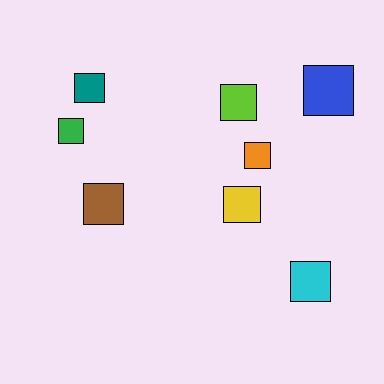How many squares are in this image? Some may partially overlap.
There are 8 squares.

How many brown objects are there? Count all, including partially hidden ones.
There is 1 brown object.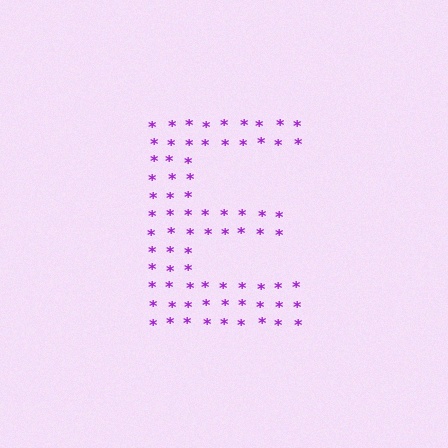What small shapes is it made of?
It is made of small asterisks.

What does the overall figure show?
The overall figure shows the letter E.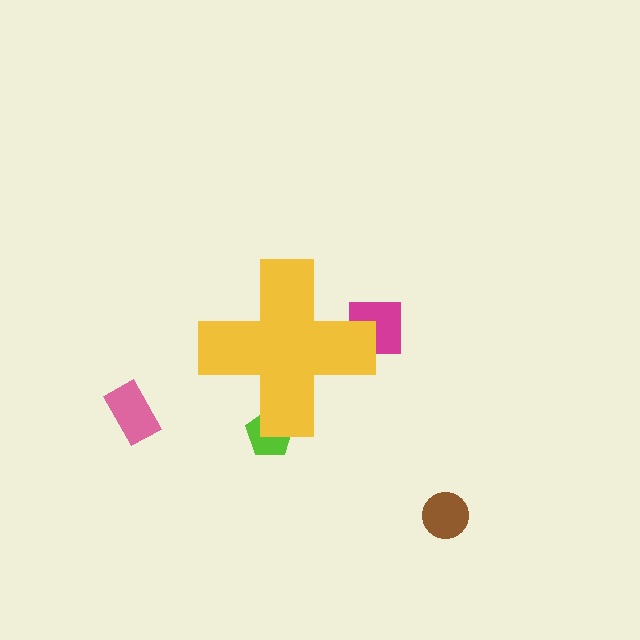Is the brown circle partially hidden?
No, the brown circle is fully visible.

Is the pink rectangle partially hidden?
No, the pink rectangle is fully visible.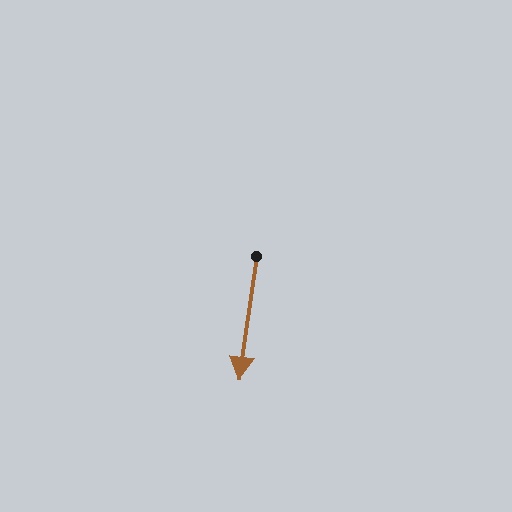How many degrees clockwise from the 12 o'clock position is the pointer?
Approximately 188 degrees.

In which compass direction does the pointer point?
South.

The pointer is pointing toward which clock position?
Roughly 6 o'clock.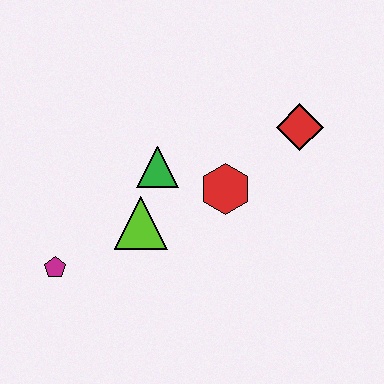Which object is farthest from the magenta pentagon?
The red diamond is farthest from the magenta pentagon.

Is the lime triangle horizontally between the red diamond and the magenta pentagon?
Yes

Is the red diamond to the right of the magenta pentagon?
Yes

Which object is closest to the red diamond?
The red hexagon is closest to the red diamond.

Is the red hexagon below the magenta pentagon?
No